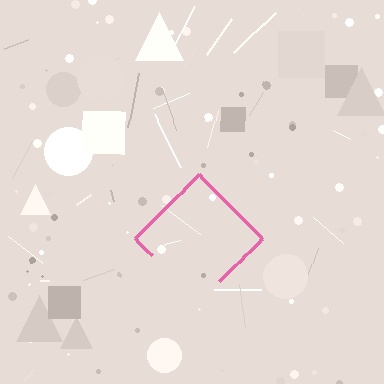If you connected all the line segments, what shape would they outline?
They would outline a diamond.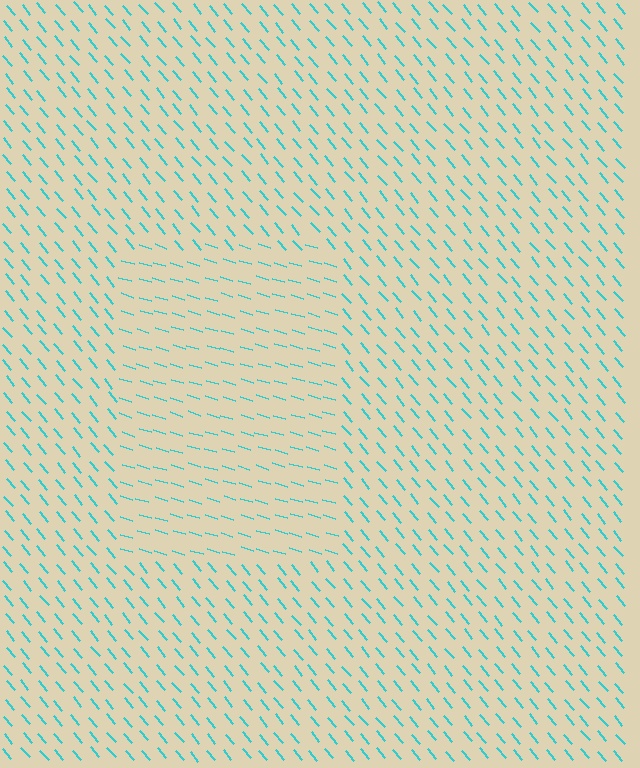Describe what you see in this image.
The image is filled with small cyan line segments. A rectangle region in the image has lines oriented differently from the surrounding lines, creating a visible texture boundary.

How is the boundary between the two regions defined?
The boundary is defined purely by a change in line orientation (approximately 33 degrees difference). All lines are the same color and thickness.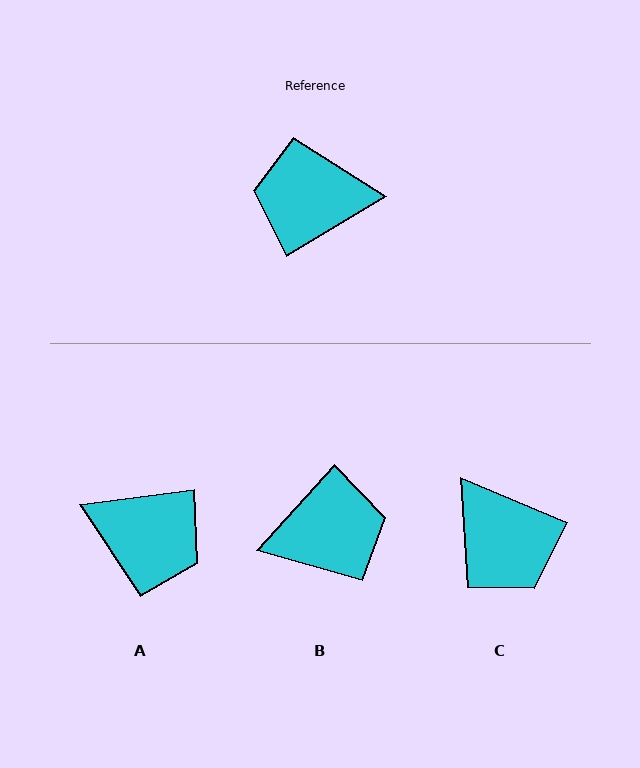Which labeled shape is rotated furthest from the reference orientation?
B, about 163 degrees away.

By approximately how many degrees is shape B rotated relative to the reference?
Approximately 163 degrees clockwise.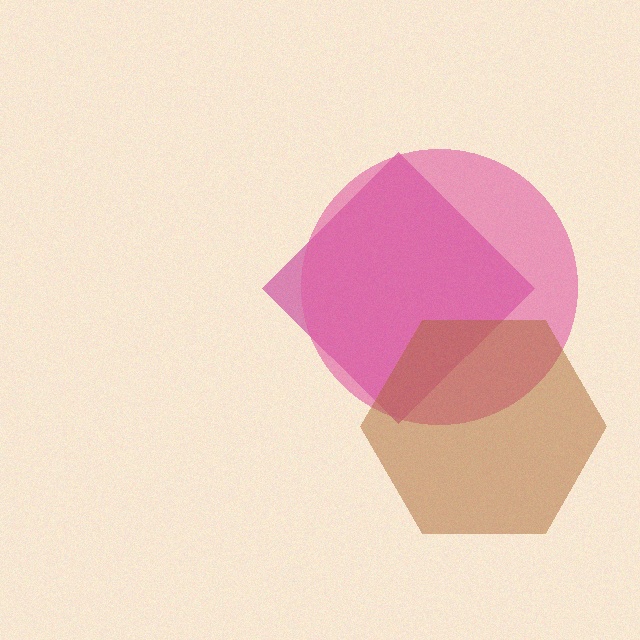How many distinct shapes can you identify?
There are 3 distinct shapes: a magenta diamond, a pink circle, a brown hexagon.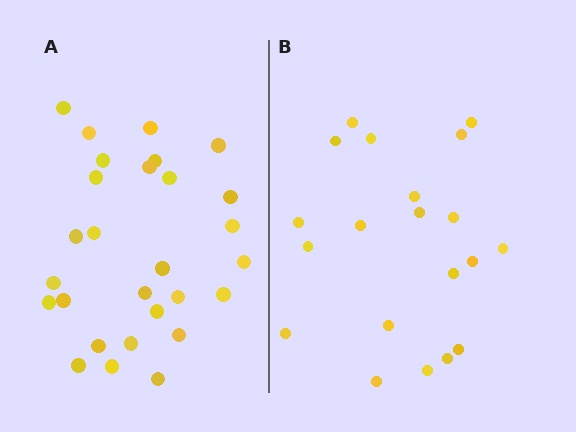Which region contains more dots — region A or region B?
Region A (the left region) has more dots.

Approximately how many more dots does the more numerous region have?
Region A has roughly 8 or so more dots than region B.